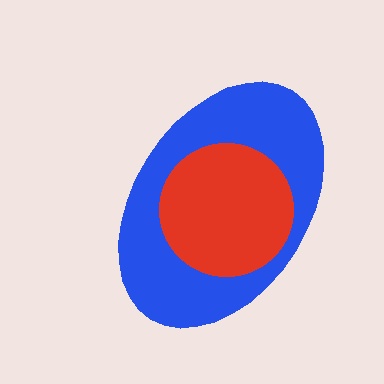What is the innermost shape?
The red circle.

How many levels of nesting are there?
2.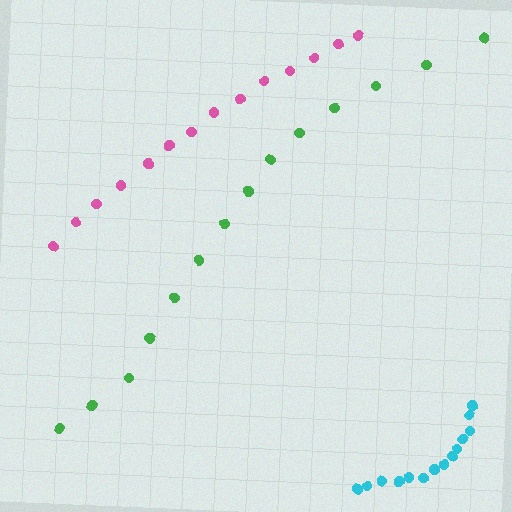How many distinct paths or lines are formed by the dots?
There are 3 distinct paths.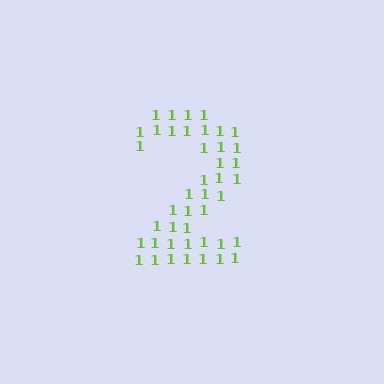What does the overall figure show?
The overall figure shows the digit 2.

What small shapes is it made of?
It is made of small digit 1's.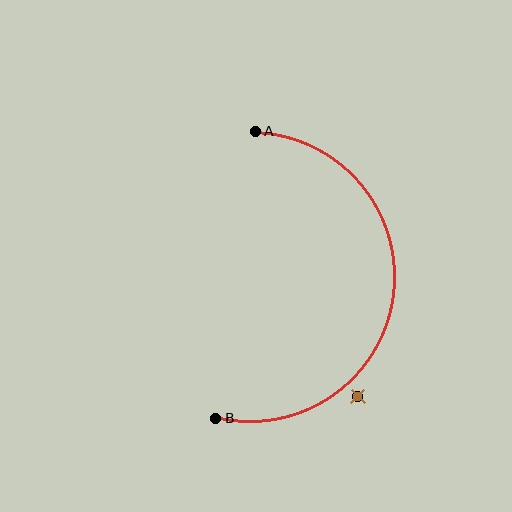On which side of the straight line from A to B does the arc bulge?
The arc bulges to the right of the straight line connecting A and B.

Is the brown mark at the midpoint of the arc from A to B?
No — the brown mark does not lie on the arc at all. It sits slightly outside the curve.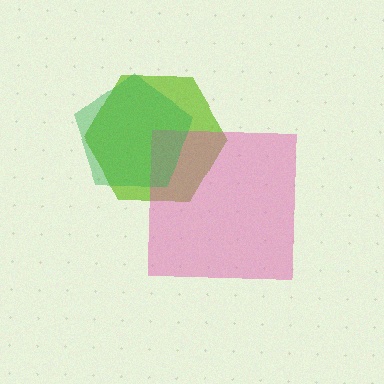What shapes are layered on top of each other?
The layered shapes are: a lime hexagon, a pink square, a green pentagon.